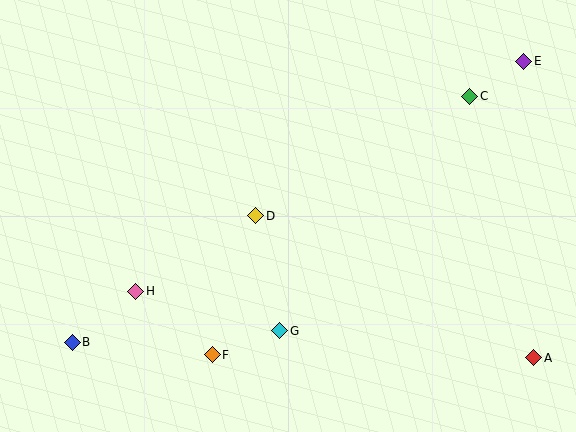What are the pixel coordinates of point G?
Point G is at (280, 331).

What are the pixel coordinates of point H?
Point H is at (136, 291).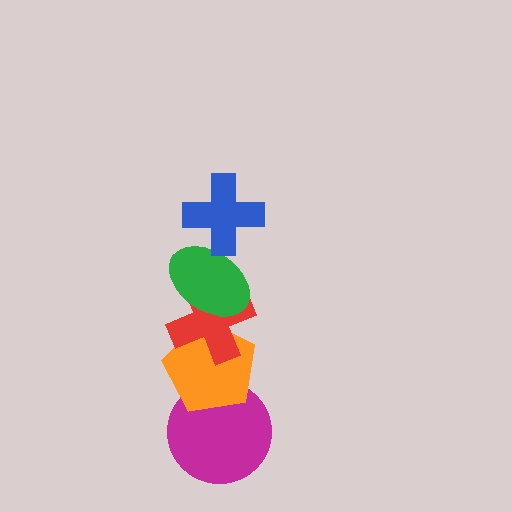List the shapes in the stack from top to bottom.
From top to bottom: the blue cross, the green ellipse, the red cross, the orange pentagon, the magenta circle.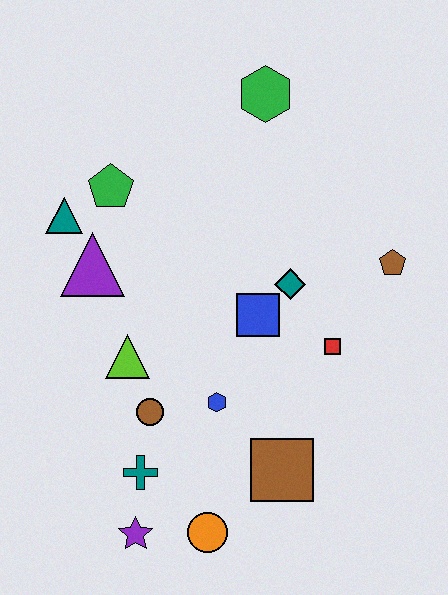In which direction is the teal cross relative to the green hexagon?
The teal cross is below the green hexagon.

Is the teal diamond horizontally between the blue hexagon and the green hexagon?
No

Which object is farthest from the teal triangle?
The orange circle is farthest from the teal triangle.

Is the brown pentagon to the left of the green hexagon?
No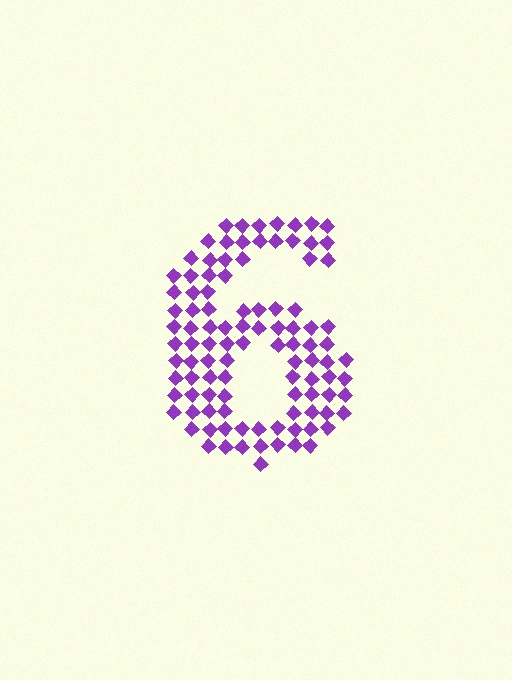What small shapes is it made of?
It is made of small diamonds.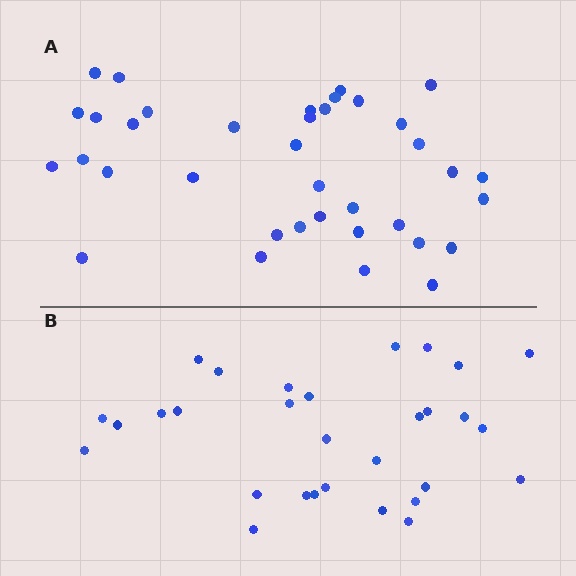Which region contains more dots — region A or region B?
Region A (the top region) has more dots.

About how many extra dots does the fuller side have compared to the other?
Region A has roughly 8 or so more dots than region B.